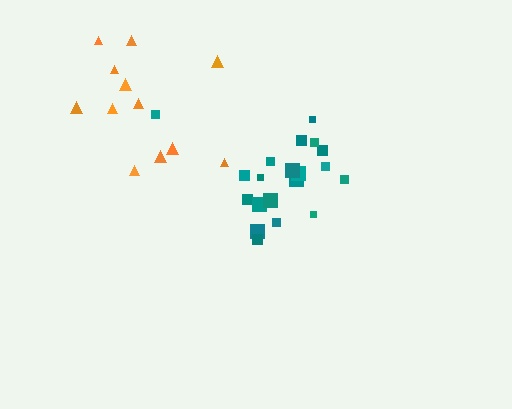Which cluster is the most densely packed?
Teal.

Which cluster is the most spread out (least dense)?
Orange.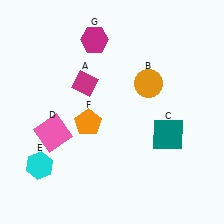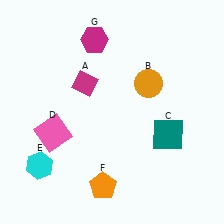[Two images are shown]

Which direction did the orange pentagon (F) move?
The orange pentagon (F) moved down.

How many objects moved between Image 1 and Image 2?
1 object moved between the two images.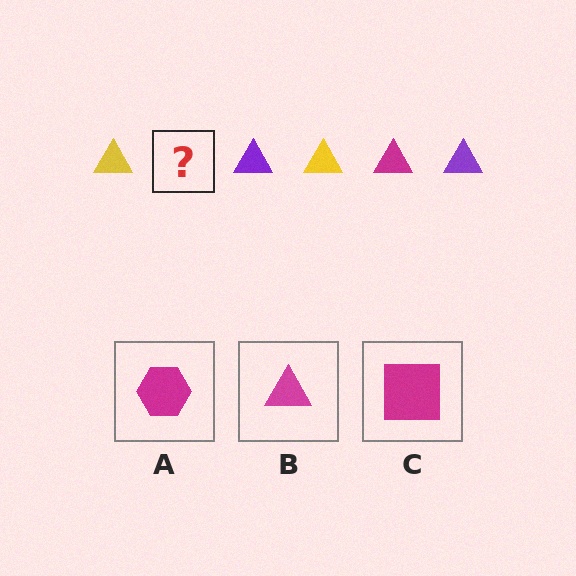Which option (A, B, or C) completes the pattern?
B.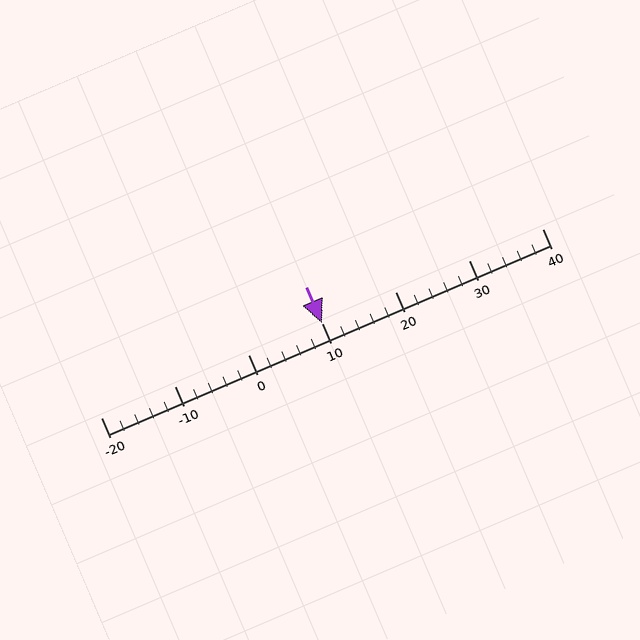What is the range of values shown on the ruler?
The ruler shows values from -20 to 40.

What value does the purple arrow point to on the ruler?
The purple arrow points to approximately 10.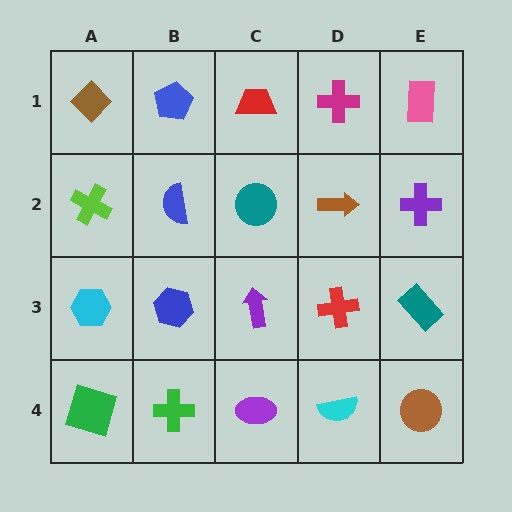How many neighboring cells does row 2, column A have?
3.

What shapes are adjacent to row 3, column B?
A blue semicircle (row 2, column B), a green cross (row 4, column B), a cyan hexagon (row 3, column A), a purple arrow (row 3, column C).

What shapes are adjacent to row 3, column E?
A purple cross (row 2, column E), a brown circle (row 4, column E), a red cross (row 3, column D).